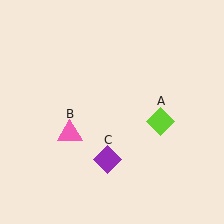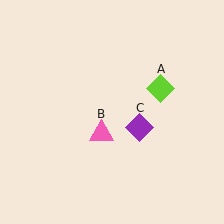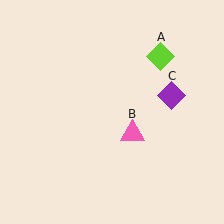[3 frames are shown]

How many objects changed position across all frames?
3 objects changed position: lime diamond (object A), pink triangle (object B), purple diamond (object C).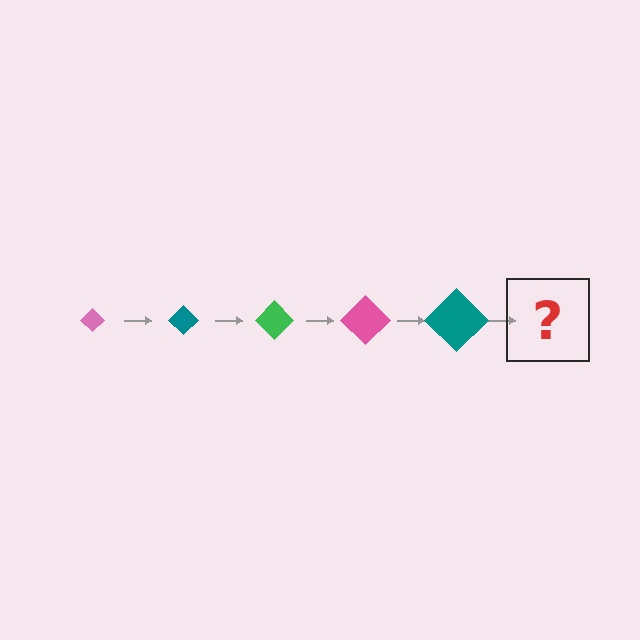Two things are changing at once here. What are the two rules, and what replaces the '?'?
The two rules are that the diamond grows larger each step and the color cycles through pink, teal, and green. The '?' should be a green diamond, larger than the previous one.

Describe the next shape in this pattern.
It should be a green diamond, larger than the previous one.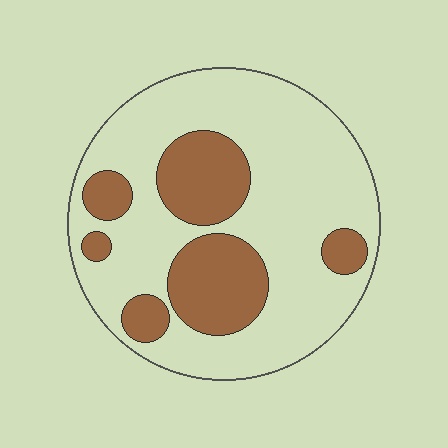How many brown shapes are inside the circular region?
6.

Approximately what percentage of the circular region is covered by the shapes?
Approximately 30%.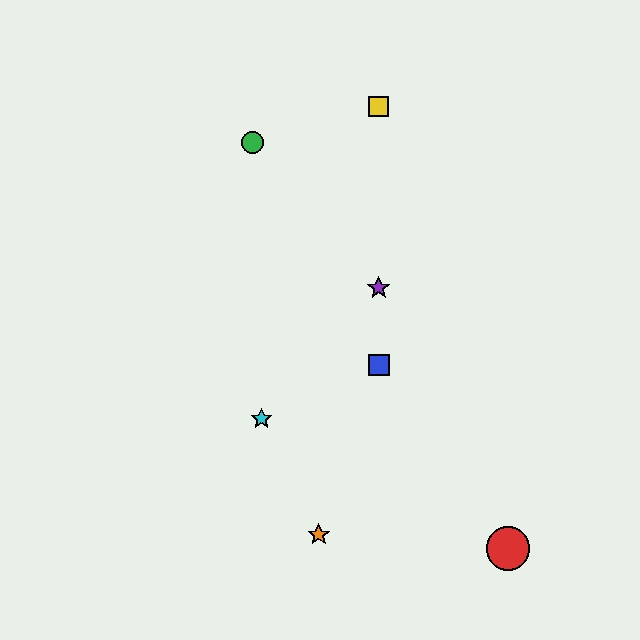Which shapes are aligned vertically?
The blue square, the yellow square, the purple star are aligned vertically.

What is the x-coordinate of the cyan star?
The cyan star is at x≈261.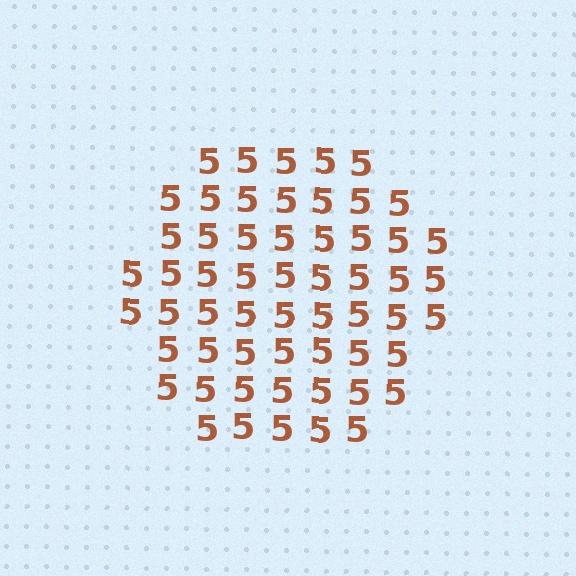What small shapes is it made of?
It is made of small digit 5's.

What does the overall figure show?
The overall figure shows a hexagon.